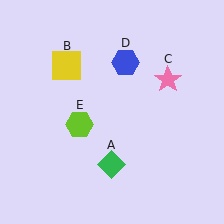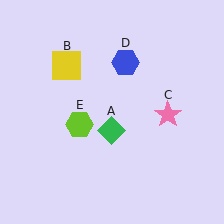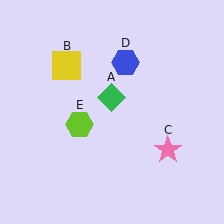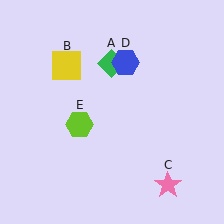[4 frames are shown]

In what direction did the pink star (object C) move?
The pink star (object C) moved down.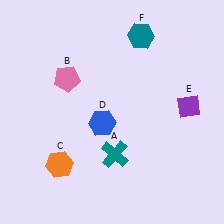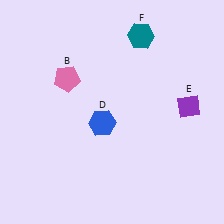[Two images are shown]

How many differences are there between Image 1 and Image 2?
There are 2 differences between the two images.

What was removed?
The orange hexagon (C), the teal cross (A) were removed in Image 2.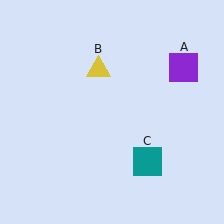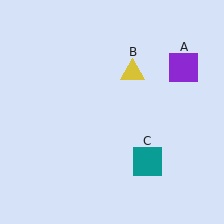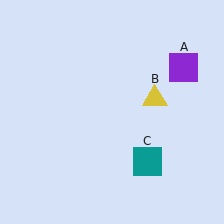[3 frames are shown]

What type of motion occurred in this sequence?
The yellow triangle (object B) rotated clockwise around the center of the scene.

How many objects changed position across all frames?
1 object changed position: yellow triangle (object B).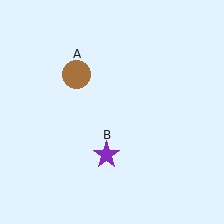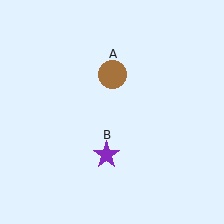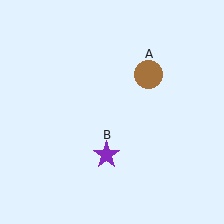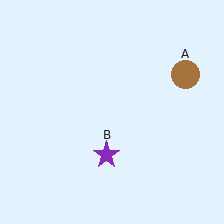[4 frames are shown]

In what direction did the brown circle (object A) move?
The brown circle (object A) moved right.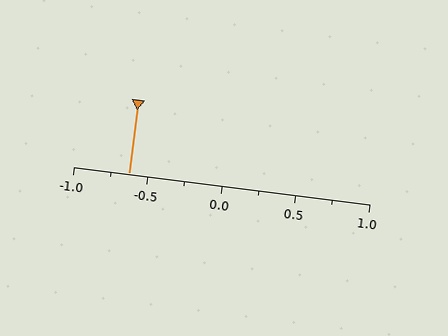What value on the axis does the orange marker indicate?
The marker indicates approximately -0.62.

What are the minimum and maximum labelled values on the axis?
The axis runs from -1.0 to 1.0.